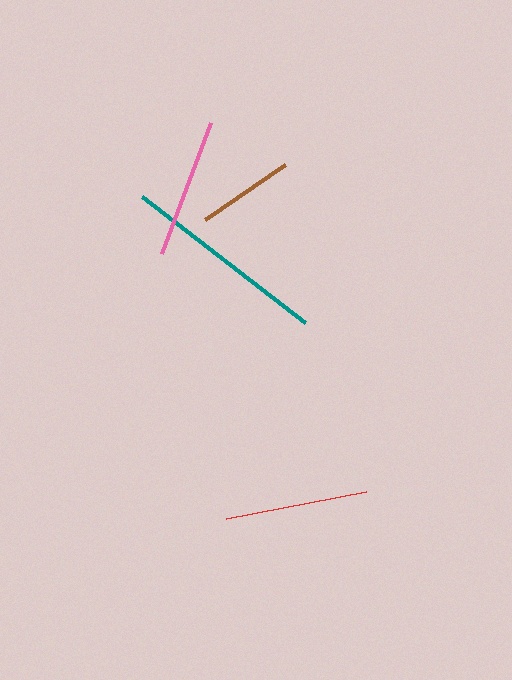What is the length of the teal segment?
The teal segment is approximately 206 pixels long.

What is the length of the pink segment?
The pink segment is approximately 139 pixels long.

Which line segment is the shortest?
The brown line is the shortest at approximately 97 pixels.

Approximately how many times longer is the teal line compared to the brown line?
The teal line is approximately 2.1 times the length of the brown line.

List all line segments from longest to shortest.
From longest to shortest: teal, red, pink, brown.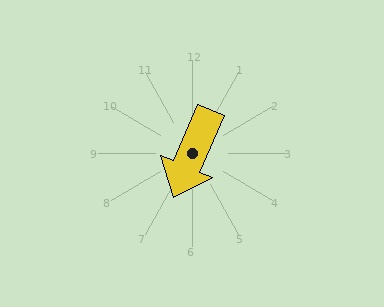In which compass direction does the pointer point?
Southwest.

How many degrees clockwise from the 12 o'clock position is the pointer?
Approximately 203 degrees.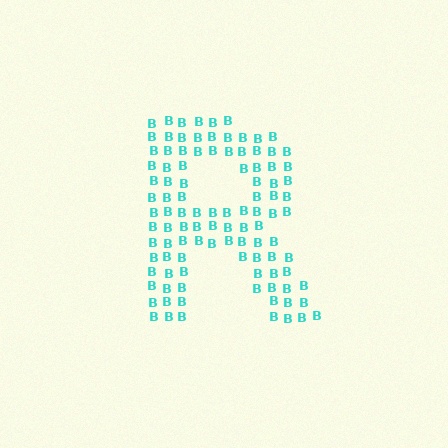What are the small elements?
The small elements are letter B's.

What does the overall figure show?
The overall figure shows the letter R.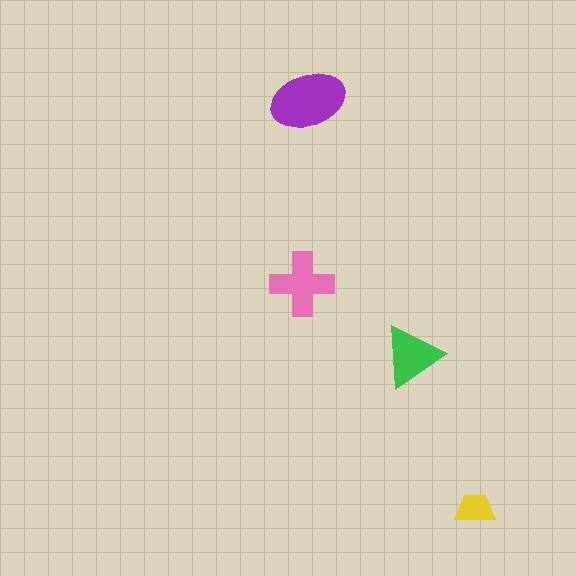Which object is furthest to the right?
The yellow trapezoid is rightmost.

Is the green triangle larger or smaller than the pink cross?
Smaller.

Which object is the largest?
The purple ellipse.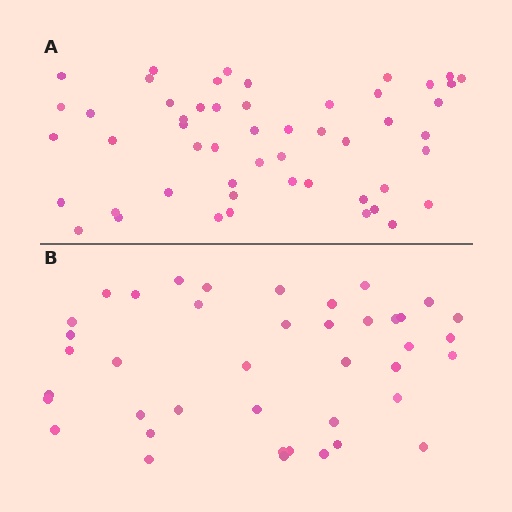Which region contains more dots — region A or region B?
Region A (the top region) has more dots.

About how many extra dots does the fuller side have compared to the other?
Region A has roughly 12 or so more dots than region B.